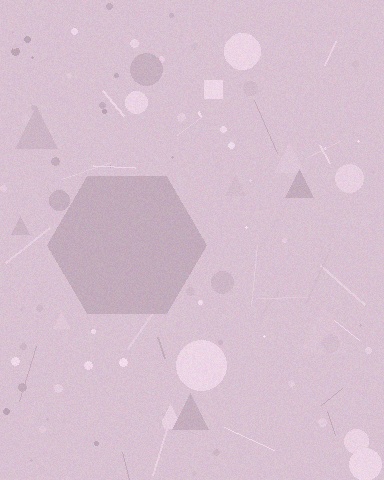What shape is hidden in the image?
A hexagon is hidden in the image.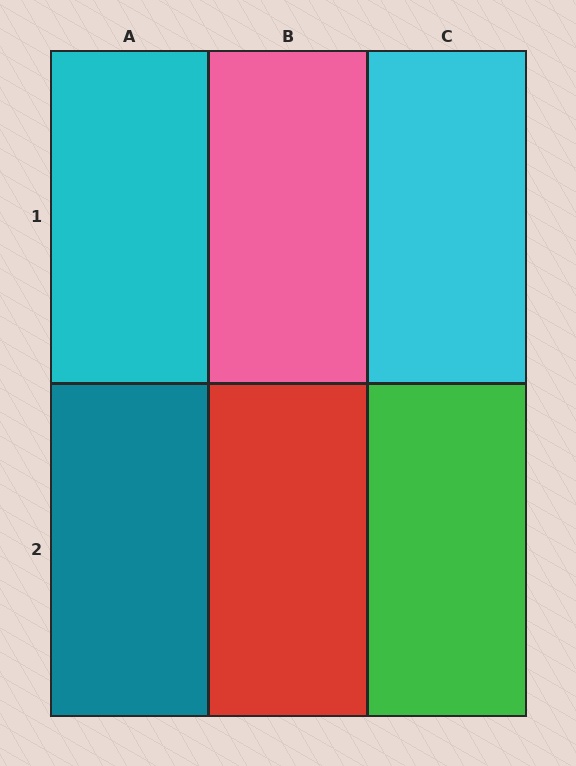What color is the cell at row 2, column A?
Teal.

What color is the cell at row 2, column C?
Green.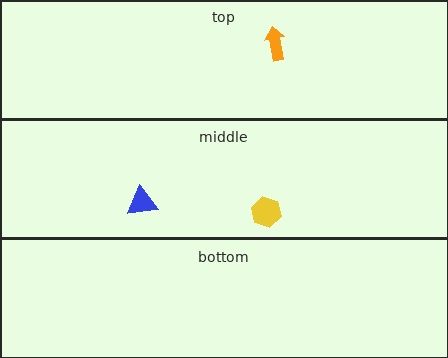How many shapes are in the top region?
1.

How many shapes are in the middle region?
2.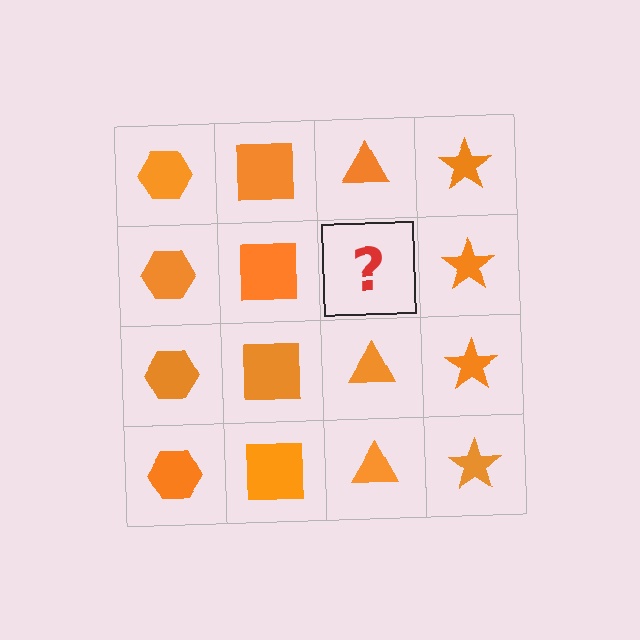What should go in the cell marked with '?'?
The missing cell should contain an orange triangle.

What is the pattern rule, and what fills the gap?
The rule is that each column has a consistent shape. The gap should be filled with an orange triangle.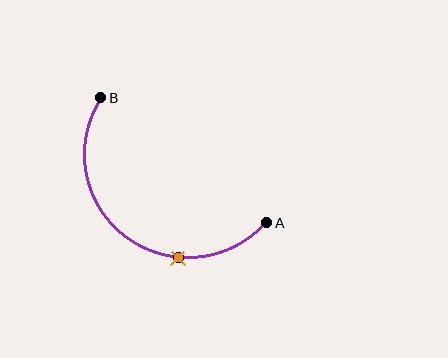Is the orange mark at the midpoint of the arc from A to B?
No. The orange mark lies on the arc but is closer to endpoint A. The arc midpoint would be at the point on the curve equidistant along the arc from both A and B.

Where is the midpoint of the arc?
The arc midpoint is the point on the curve farthest from the straight line joining A and B. It sits below and to the left of that line.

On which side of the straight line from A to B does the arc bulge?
The arc bulges below and to the left of the straight line connecting A and B.